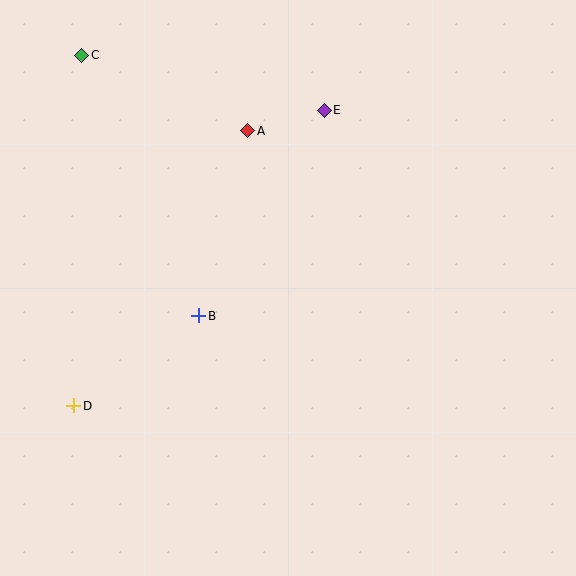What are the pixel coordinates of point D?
Point D is at (73, 406).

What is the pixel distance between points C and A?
The distance between C and A is 182 pixels.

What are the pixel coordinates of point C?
Point C is at (82, 55).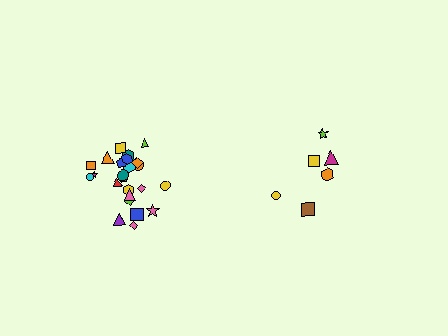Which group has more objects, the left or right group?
The left group.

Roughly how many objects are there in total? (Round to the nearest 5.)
Roughly 30 objects in total.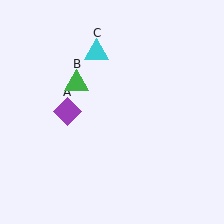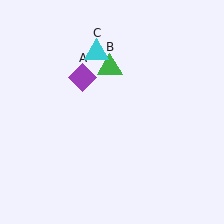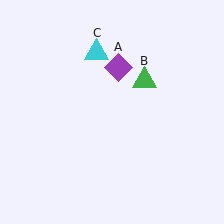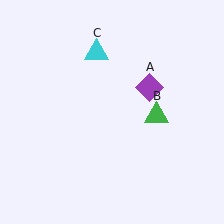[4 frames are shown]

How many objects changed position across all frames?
2 objects changed position: purple diamond (object A), green triangle (object B).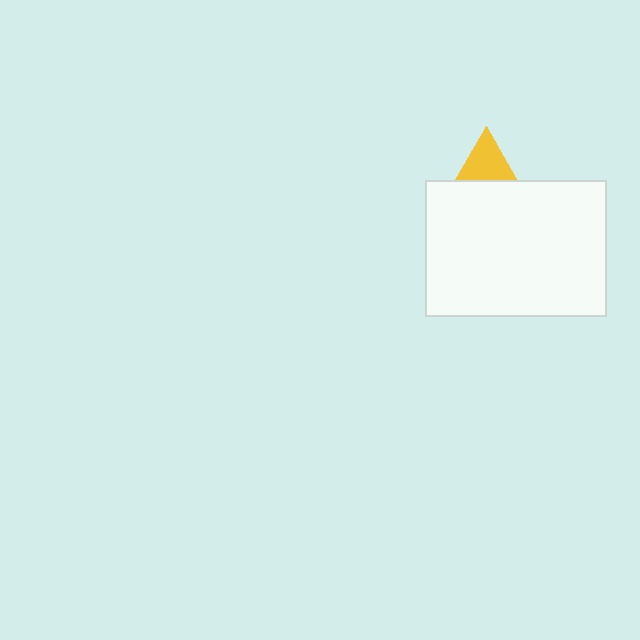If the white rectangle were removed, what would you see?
You would see the complete yellow triangle.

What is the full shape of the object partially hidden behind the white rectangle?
The partially hidden object is a yellow triangle.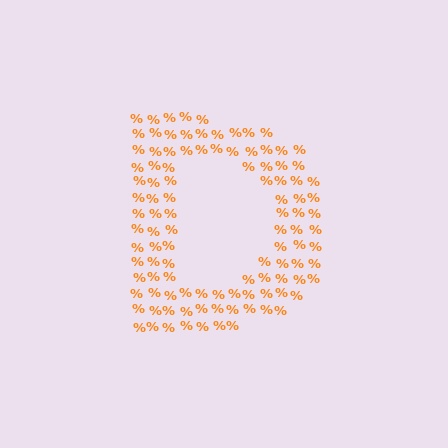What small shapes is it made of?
It is made of small percent signs.